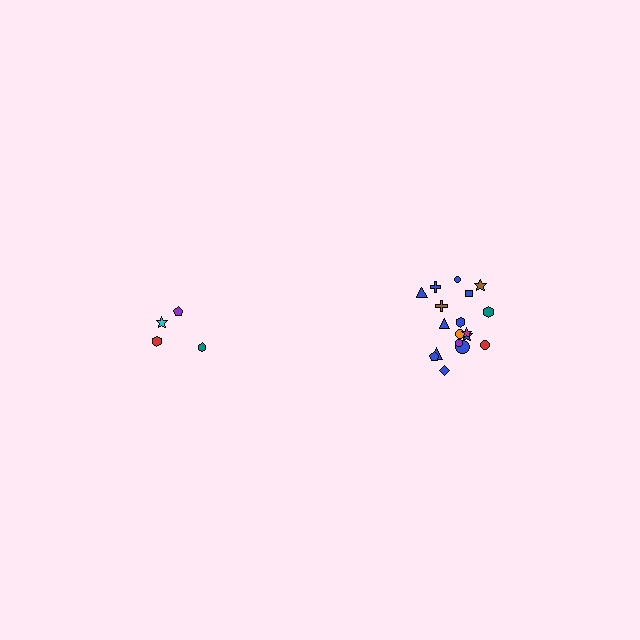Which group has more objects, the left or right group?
The right group.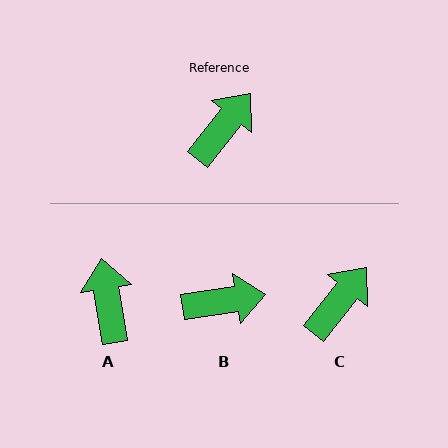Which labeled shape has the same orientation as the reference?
C.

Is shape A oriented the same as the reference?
No, it is off by about 48 degrees.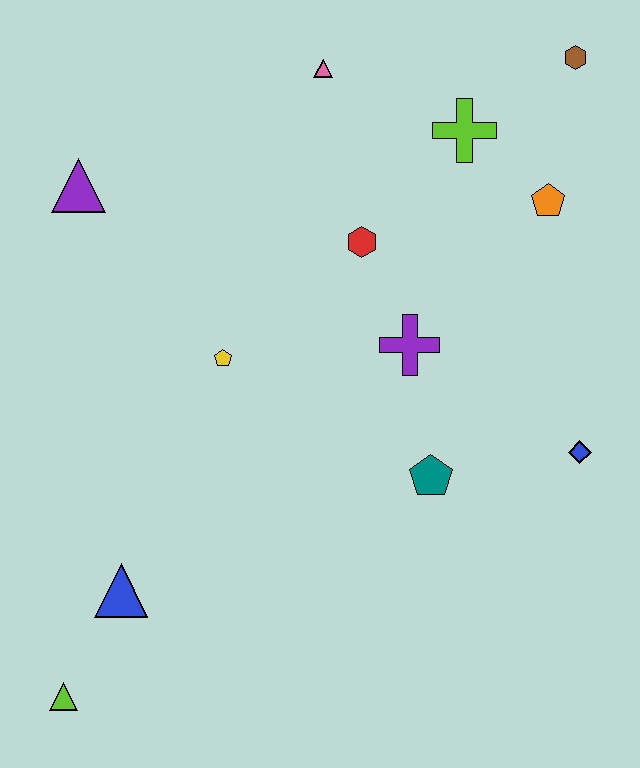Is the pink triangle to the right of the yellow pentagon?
Yes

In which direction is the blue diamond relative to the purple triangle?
The blue diamond is to the right of the purple triangle.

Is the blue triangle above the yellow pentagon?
No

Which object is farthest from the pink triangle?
The lime triangle is farthest from the pink triangle.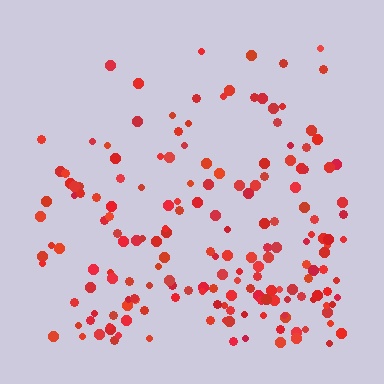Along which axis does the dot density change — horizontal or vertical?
Vertical.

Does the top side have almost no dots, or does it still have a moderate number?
Still a moderate number, just noticeably fewer than the bottom.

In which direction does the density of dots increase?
From top to bottom, with the bottom side densest.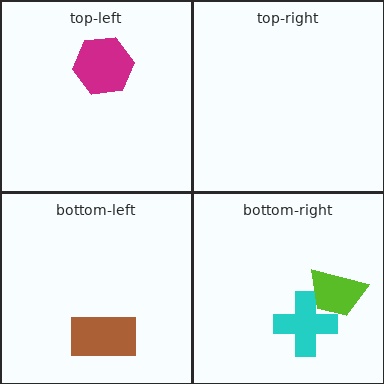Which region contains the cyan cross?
The bottom-right region.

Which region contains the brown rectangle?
The bottom-left region.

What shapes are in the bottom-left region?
The brown rectangle.